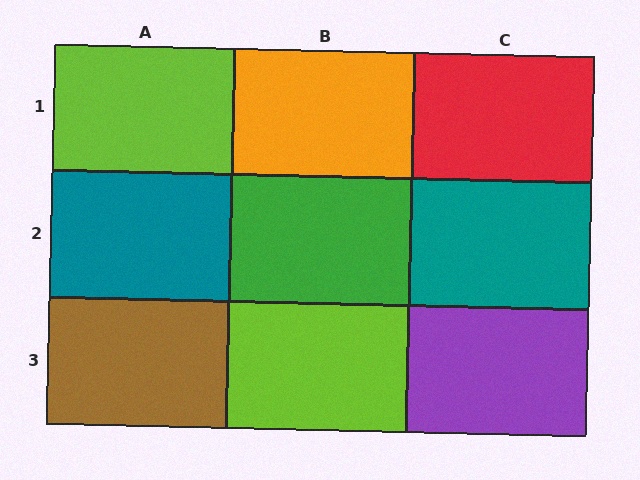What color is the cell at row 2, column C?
Teal.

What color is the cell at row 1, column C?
Red.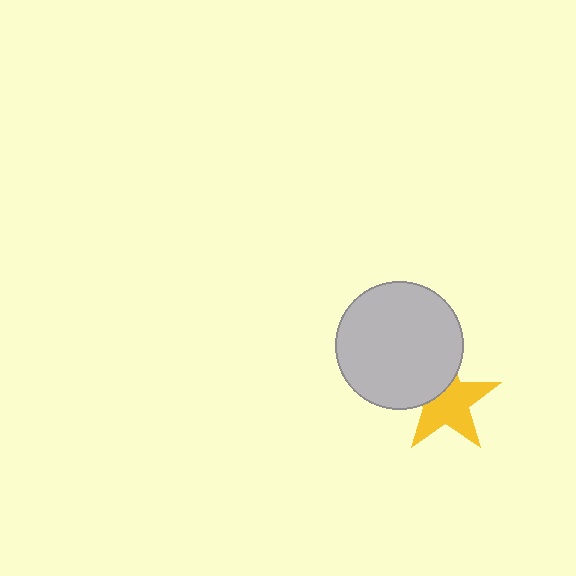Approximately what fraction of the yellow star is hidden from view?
Roughly 34% of the yellow star is hidden behind the light gray circle.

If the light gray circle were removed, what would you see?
You would see the complete yellow star.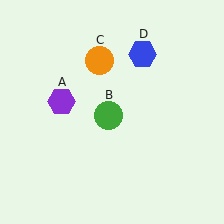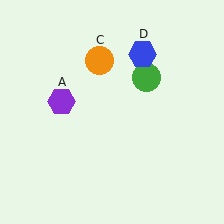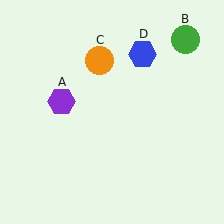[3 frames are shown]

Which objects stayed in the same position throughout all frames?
Purple hexagon (object A) and orange circle (object C) and blue hexagon (object D) remained stationary.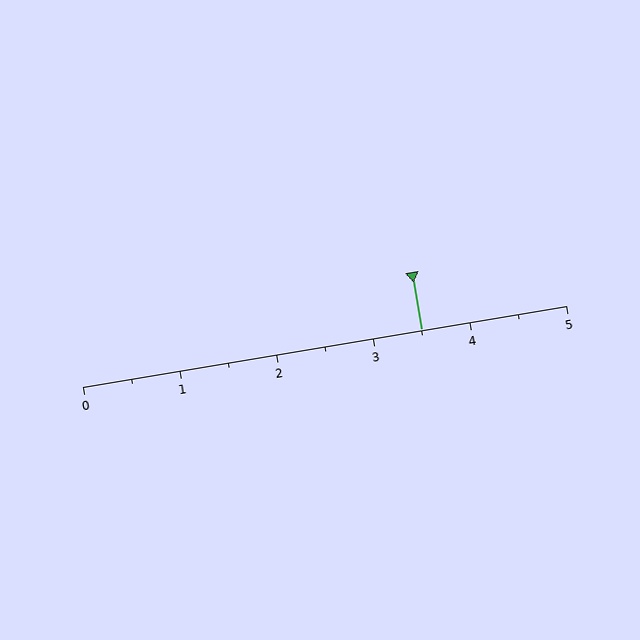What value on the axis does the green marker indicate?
The marker indicates approximately 3.5.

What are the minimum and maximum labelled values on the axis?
The axis runs from 0 to 5.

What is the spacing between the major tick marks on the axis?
The major ticks are spaced 1 apart.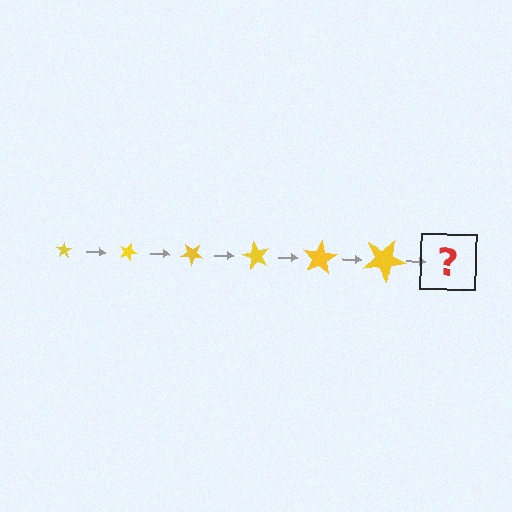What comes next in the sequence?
The next element should be a star, larger than the previous one and rotated 120 degrees from the start.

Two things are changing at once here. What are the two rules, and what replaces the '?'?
The two rules are that the star grows larger each step and it rotates 20 degrees each step. The '?' should be a star, larger than the previous one and rotated 120 degrees from the start.